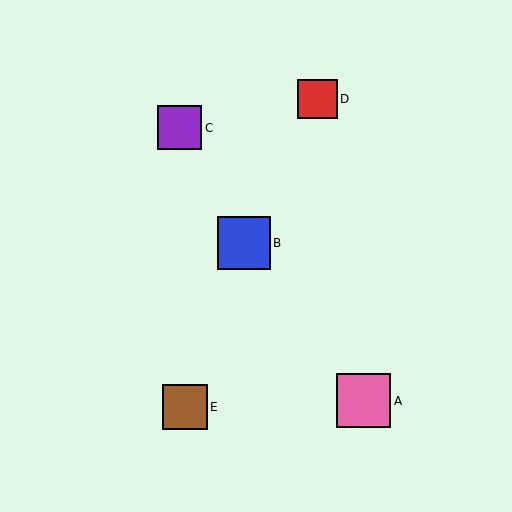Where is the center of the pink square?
The center of the pink square is at (364, 401).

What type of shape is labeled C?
Shape C is a purple square.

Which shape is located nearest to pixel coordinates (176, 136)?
The purple square (labeled C) at (180, 128) is nearest to that location.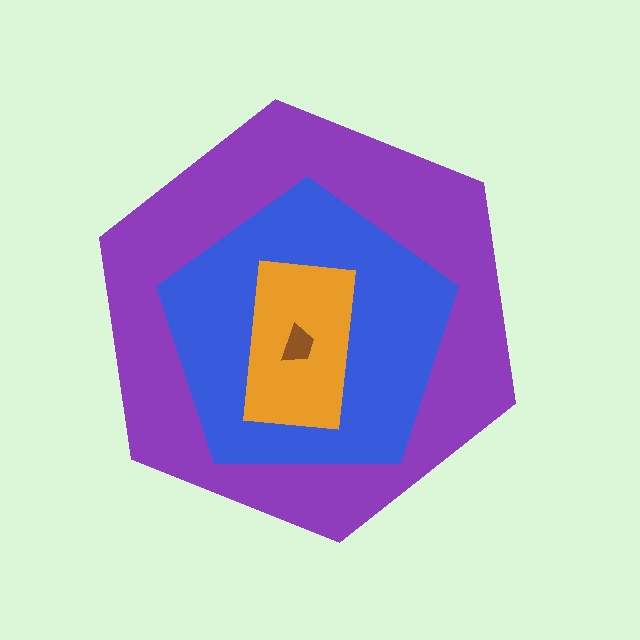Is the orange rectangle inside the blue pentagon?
Yes.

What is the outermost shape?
The purple hexagon.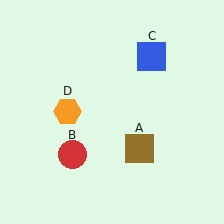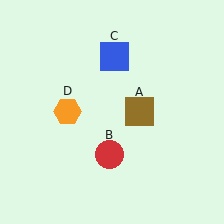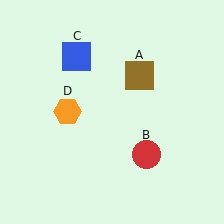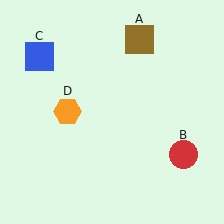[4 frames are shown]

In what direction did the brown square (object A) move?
The brown square (object A) moved up.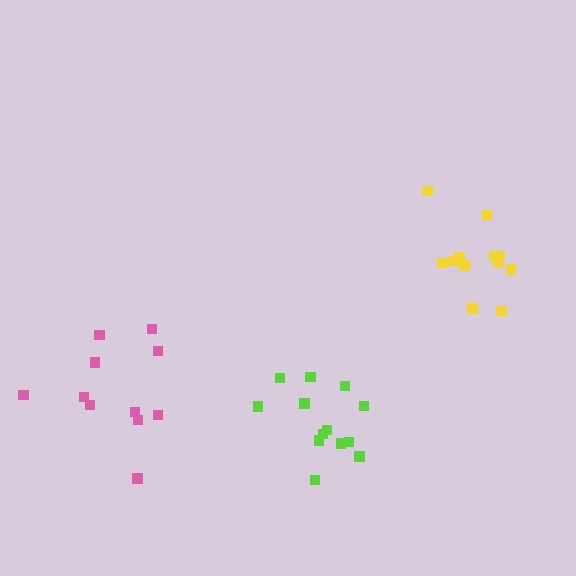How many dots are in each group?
Group 1: 12 dots, Group 2: 13 dots, Group 3: 11 dots (36 total).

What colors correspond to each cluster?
The clusters are colored: yellow, lime, pink.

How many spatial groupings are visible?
There are 3 spatial groupings.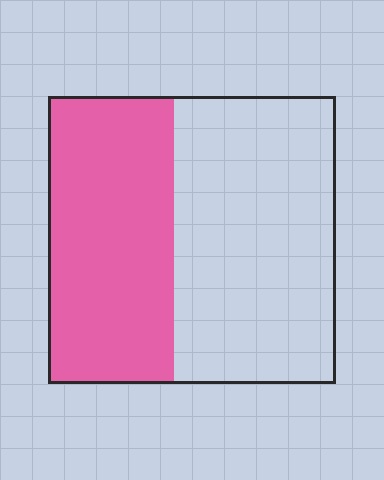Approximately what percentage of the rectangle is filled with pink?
Approximately 45%.